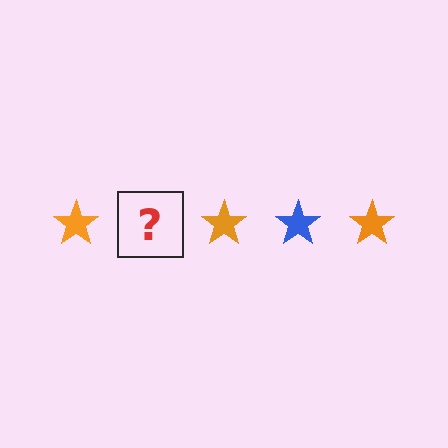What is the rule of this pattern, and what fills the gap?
The rule is that the pattern cycles through orange, blue stars. The gap should be filled with a blue star.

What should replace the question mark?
The question mark should be replaced with a blue star.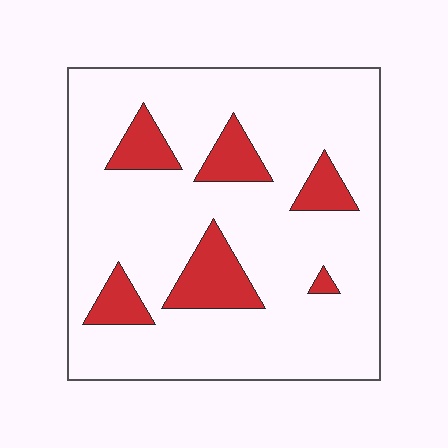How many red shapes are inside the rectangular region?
6.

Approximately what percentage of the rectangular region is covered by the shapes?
Approximately 15%.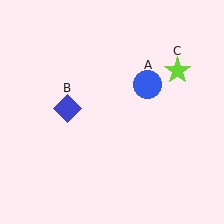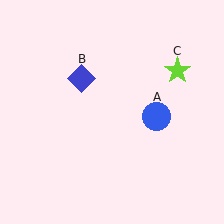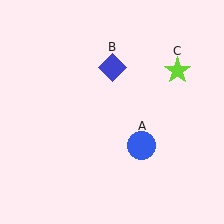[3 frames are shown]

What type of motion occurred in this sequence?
The blue circle (object A), blue diamond (object B) rotated clockwise around the center of the scene.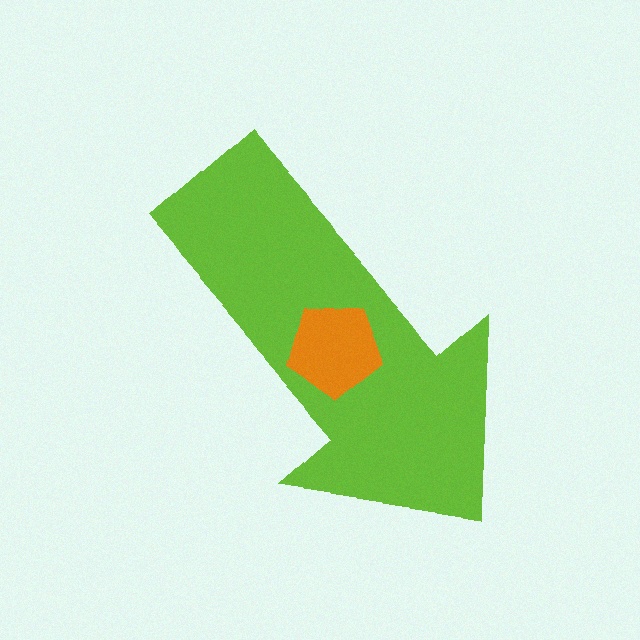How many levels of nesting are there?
2.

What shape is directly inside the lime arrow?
The orange pentagon.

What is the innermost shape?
The orange pentagon.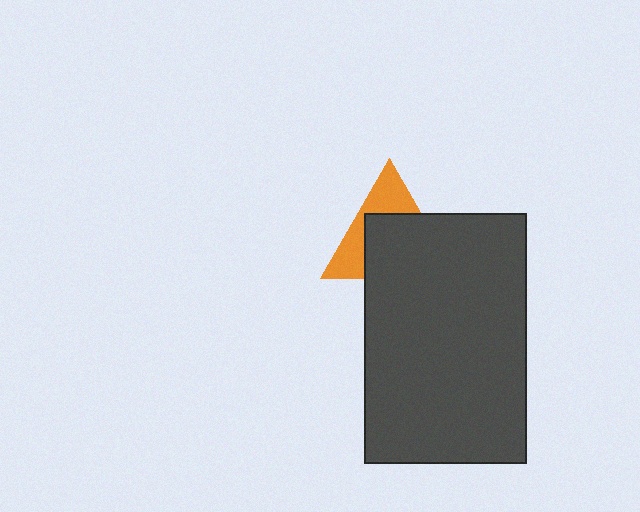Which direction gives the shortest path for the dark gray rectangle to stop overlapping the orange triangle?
Moving down gives the shortest separation.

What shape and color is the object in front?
The object in front is a dark gray rectangle.